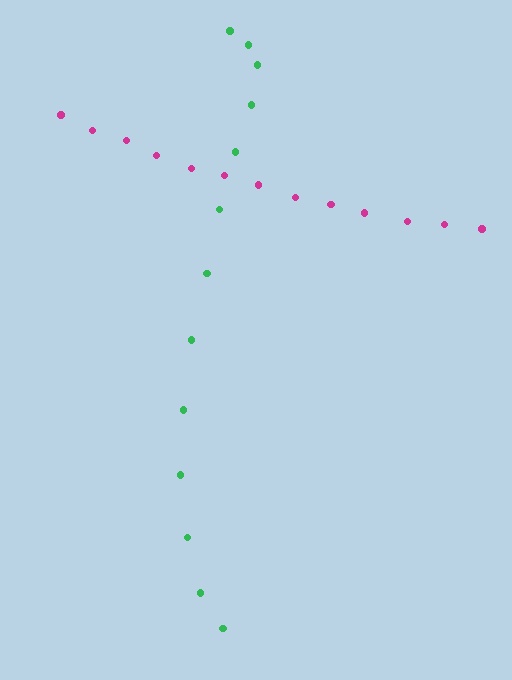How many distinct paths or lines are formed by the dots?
There are 2 distinct paths.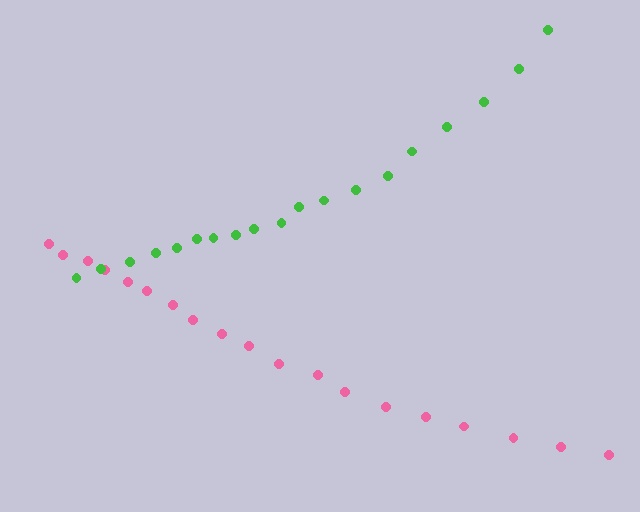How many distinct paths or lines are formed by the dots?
There are 2 distinct paths.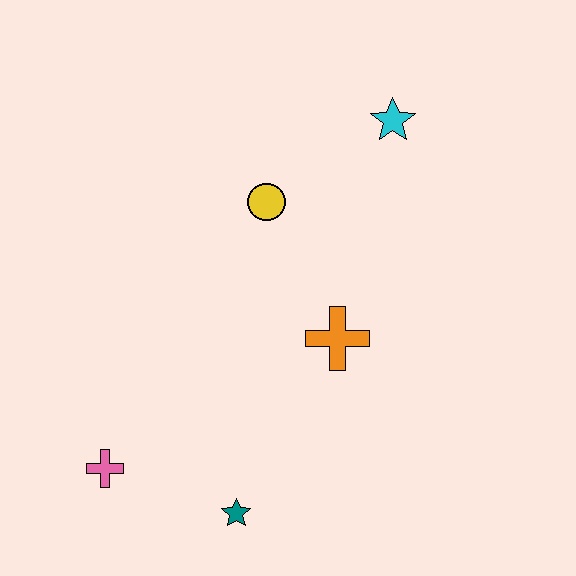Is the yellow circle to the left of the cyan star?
Yes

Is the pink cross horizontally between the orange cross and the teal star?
No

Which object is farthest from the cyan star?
The pink cross is farthest from the cyan star.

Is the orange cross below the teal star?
No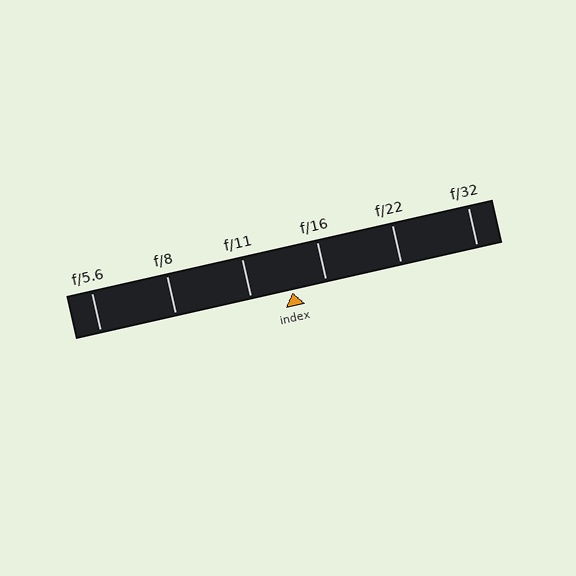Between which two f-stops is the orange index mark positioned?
The index mark is between f/11 and f/16.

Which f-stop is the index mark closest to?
The index mark is closest to f/16.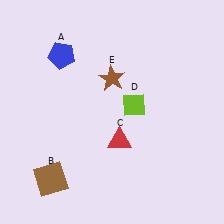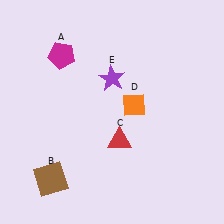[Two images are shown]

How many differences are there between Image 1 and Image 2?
There are 3 differences between the two images.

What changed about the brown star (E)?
In Image 1, E is brown. In Image 2, it changed to purple.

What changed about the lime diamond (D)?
In Image 1, D is lime. In Image 2, it changed to orange.